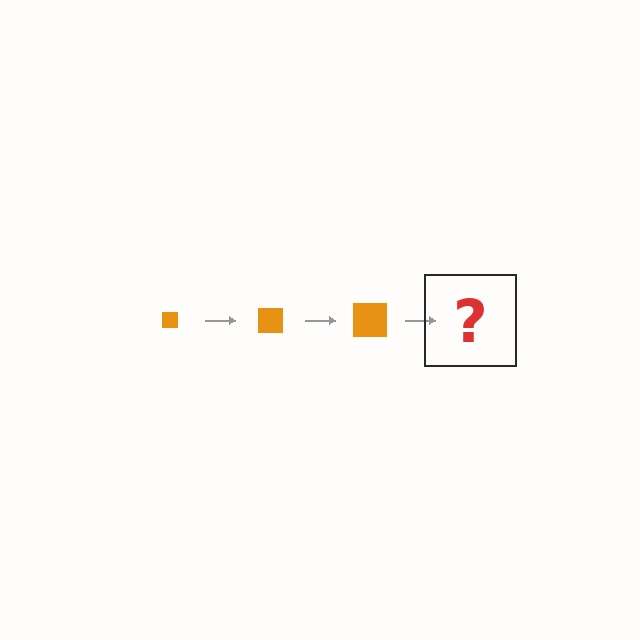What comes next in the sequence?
The next element should be an orange square, larger than the previous one.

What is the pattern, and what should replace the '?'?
The pattern is that the square gets progressively larger each step. The '?' should be an orange square, larger than the previous one.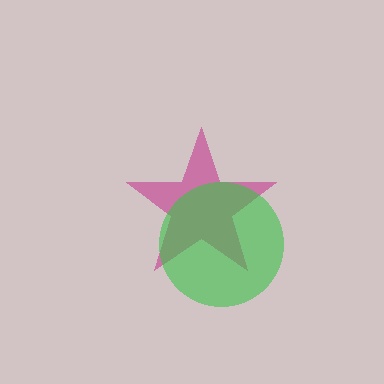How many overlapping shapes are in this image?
There are 2 overlapping shapes in the image.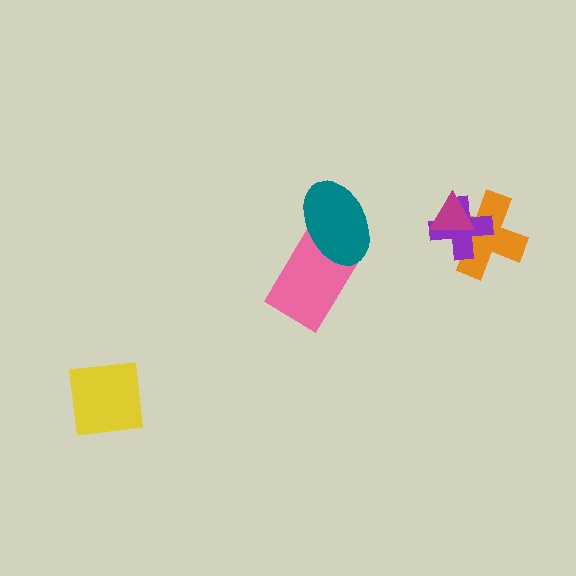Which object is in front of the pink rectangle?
The teal ellipse is in front of the pink rectangle.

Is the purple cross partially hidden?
Yes, it is partially covered by another shape.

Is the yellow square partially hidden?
No, no other shape covers it.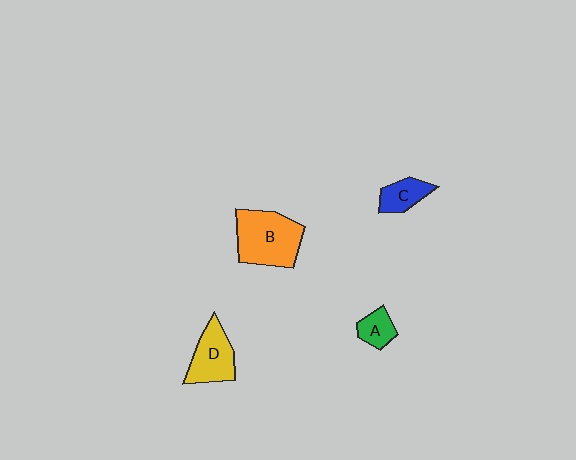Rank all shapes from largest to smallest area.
From largest to smallest: B (orange), D (yellow), C (blue), A (green).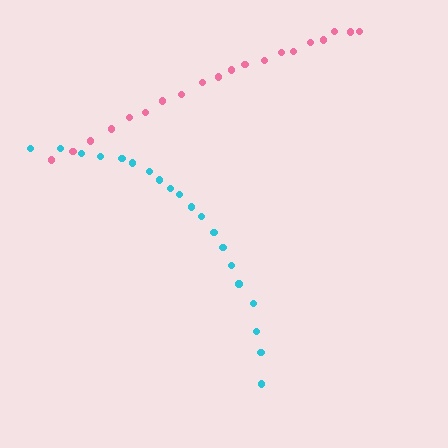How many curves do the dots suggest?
There are 2 distinct paths.